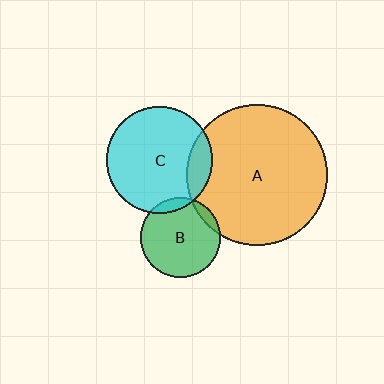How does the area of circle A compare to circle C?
Approximately 1.8 times.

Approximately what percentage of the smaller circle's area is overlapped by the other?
Approximately 10%.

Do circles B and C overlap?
Yes.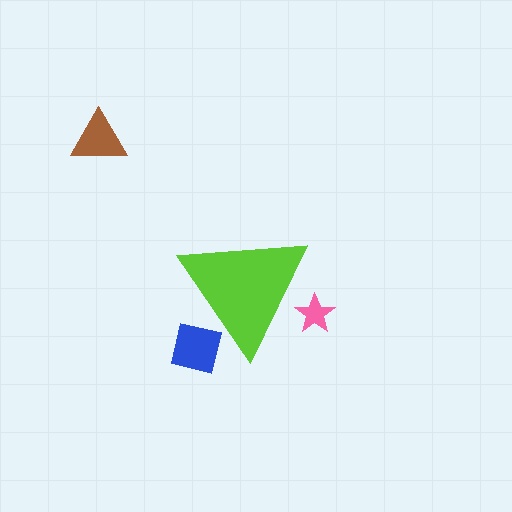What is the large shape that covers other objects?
A lime triangle.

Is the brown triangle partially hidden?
No, the brown triangle is fully visible.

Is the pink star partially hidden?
Yes, the pink star is partially hidden behind the lime triangle.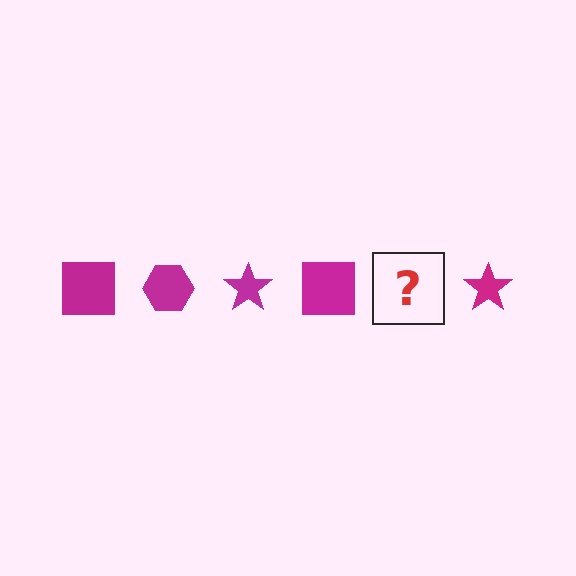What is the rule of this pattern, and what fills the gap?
The rule is that the pattern cycles through square, hexagon, star shapes in magenta. The gap should be filled with a magenta hexagon.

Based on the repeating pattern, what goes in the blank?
The blank should be a magenta hexagon.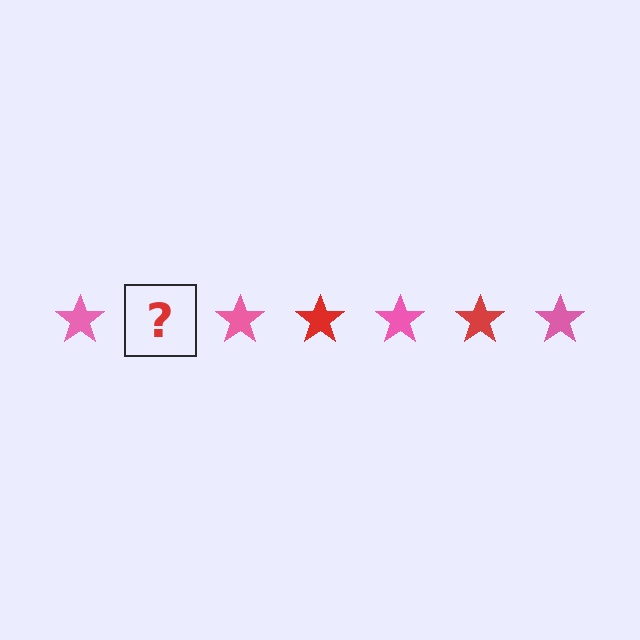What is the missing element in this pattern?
The missing element is a red star.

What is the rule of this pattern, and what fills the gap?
The rule is that the pattern cycles through pink, red stars. The gap should be filled with a red star.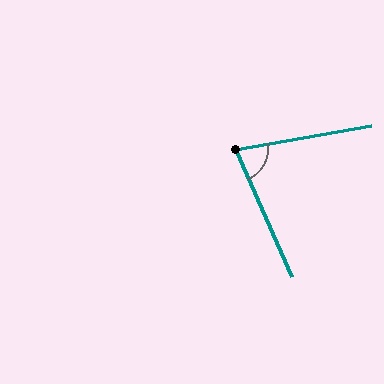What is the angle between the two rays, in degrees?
Approximately 76 degrees.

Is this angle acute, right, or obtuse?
It is acute.